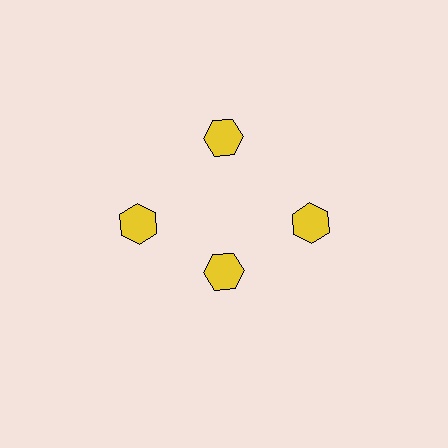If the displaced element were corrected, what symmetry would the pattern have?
It would have 4-fold rotational symmetry — the pattern would map onto itself every 90 degrees.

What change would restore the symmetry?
The symmetry would be restored by moving it outward, back onto the ring so that all 4 hexagons sit at equal angles and equal distance from the center.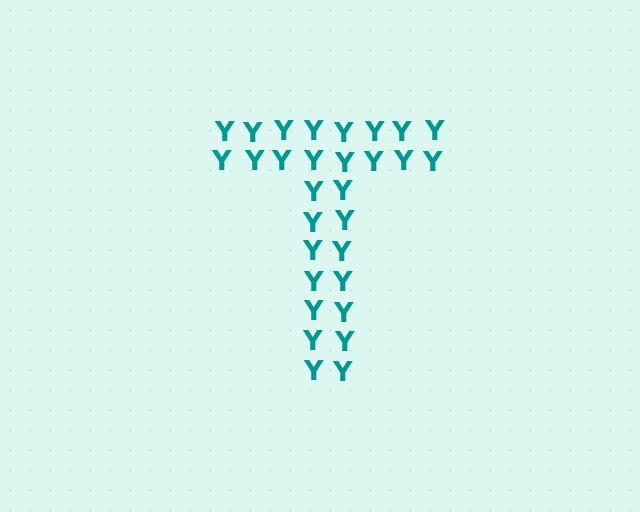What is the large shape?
The large shape is the letter T.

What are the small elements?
The small elements are letter Y's.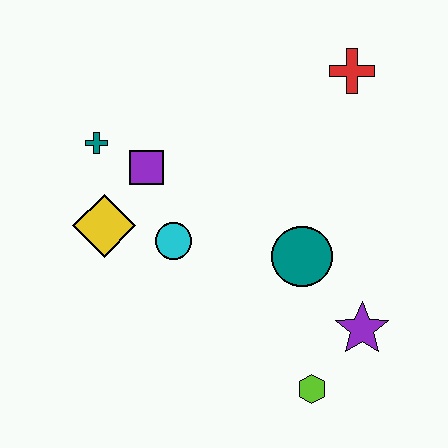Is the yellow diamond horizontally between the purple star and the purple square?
No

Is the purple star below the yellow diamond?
Yes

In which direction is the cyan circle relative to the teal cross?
The cyan circle is below the teal cross.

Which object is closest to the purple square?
The teal cross is closest to the purple square.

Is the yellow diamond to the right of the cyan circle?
No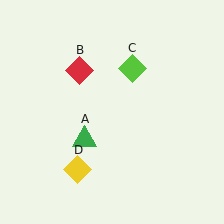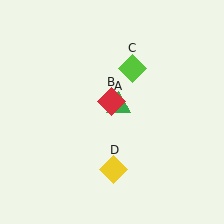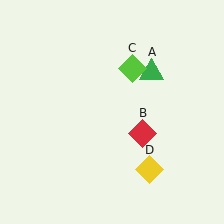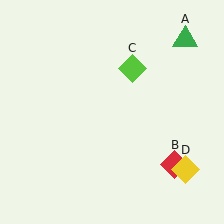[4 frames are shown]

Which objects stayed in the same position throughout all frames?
Lime diamond (object C) remained stationary.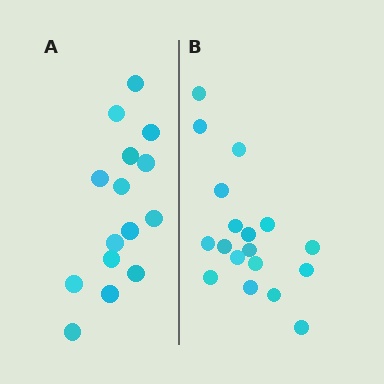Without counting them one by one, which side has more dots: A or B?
Region B (the right region) has more dots.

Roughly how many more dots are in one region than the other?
Region B has just a few more — roughly 2 or 3 more dots than region A.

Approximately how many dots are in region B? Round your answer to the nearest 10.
About 20 dots. (The exact count is 18, which rounds to 20.)